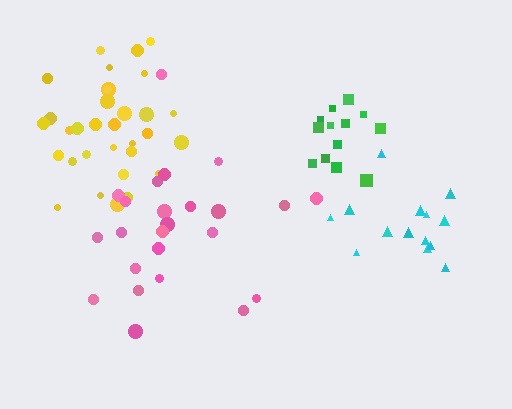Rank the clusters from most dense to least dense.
green, yellow, cyan, pink.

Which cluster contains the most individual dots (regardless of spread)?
Yellow (32).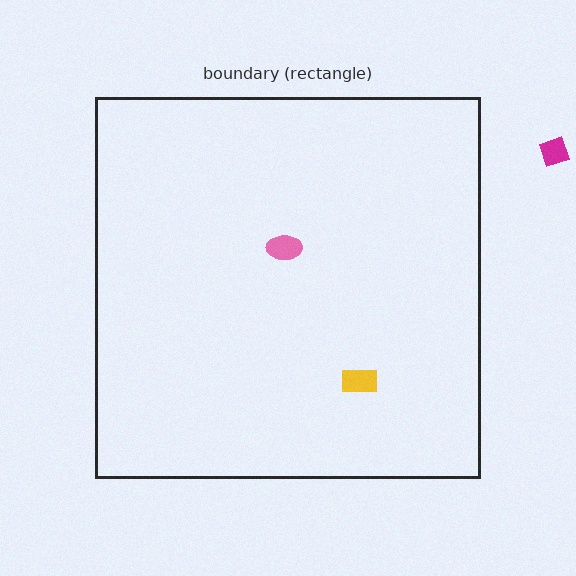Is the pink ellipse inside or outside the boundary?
Inside.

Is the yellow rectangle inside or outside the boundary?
Inside.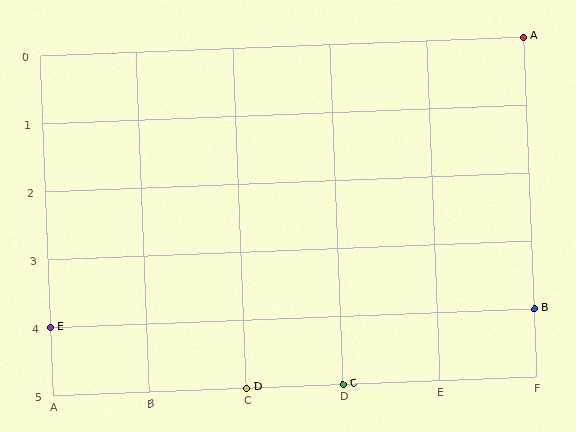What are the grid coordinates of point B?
Point B is at grid coordinates (F, 4).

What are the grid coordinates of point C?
Point C is at grid coordinates (D, 5).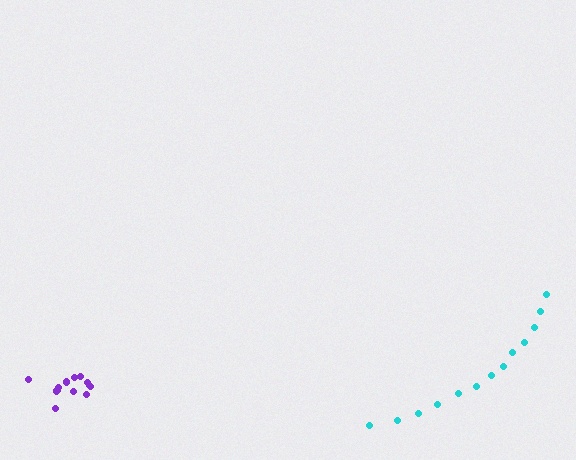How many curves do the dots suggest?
There are 2 distinct paths.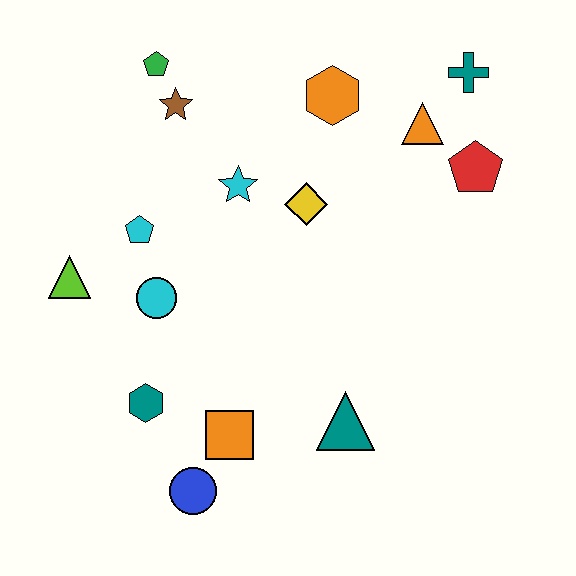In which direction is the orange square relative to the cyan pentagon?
The orange square is below the cyan pentagon.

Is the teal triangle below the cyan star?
Yes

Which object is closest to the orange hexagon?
The orange triangle is closest to the orange hexagon.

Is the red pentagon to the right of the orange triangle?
Yes